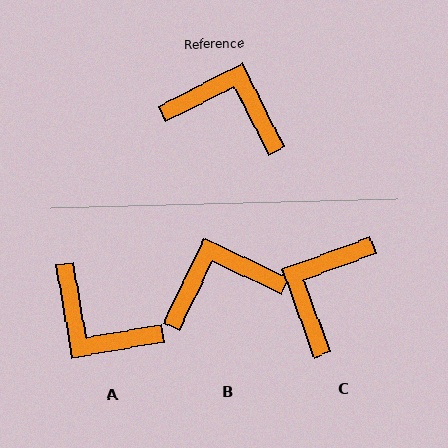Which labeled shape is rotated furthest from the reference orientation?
A, about 163 degrees away.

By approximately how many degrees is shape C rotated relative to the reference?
Approximately 83 degrees counter-clockwise.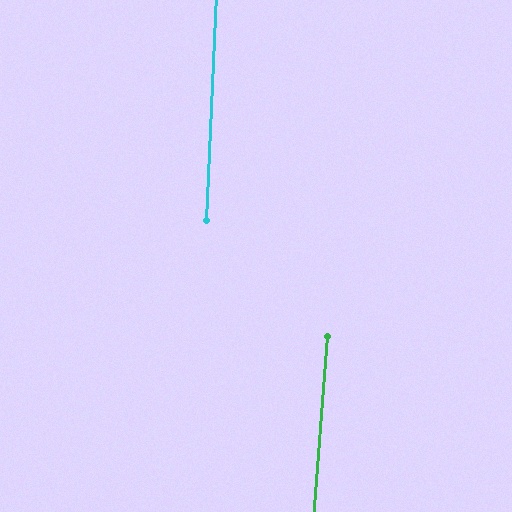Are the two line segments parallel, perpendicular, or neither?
Parallel — their directions differ by only 2.0°.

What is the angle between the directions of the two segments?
Approximately 2 degrees.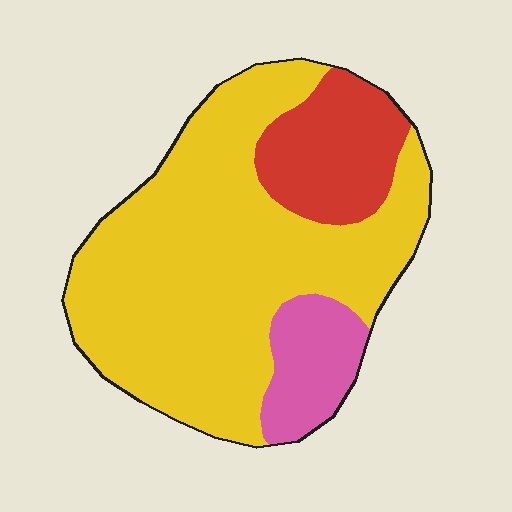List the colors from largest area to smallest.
From largest to smallest: yellow, red, pink.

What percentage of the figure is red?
Red covers 17% of the figure.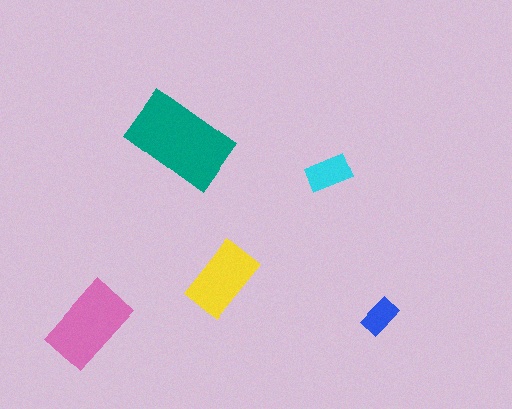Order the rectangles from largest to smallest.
the teal one, the pink one, the yellow one, the cyan one, the blue one.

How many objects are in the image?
There are 5 objects in the image.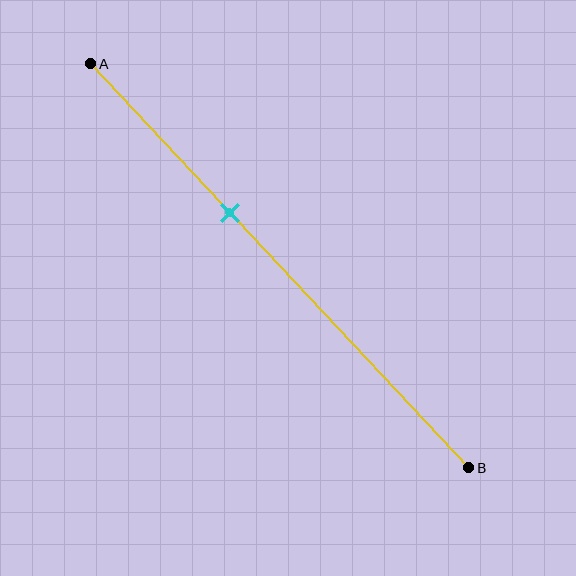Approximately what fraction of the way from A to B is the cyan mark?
The cyan mark is approximately 35% of the way from A to B.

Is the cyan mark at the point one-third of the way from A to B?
No, the mark is at about 35% from A, not at the 33% one-third point.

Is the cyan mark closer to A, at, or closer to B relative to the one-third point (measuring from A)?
The cyan mark is closer to point B than the one-third point of segment AB.